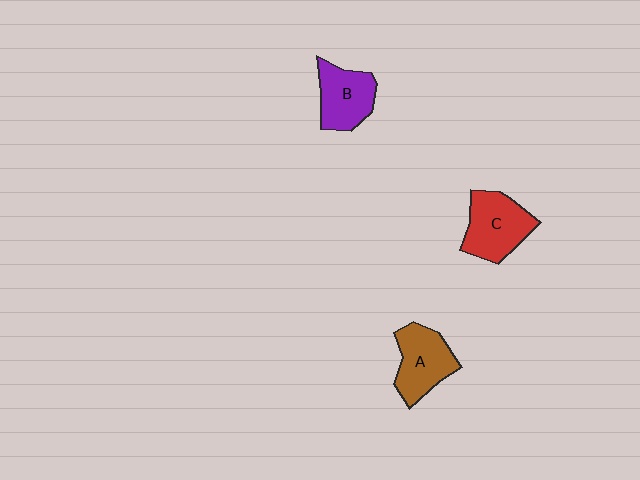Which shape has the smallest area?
Shape B (purple).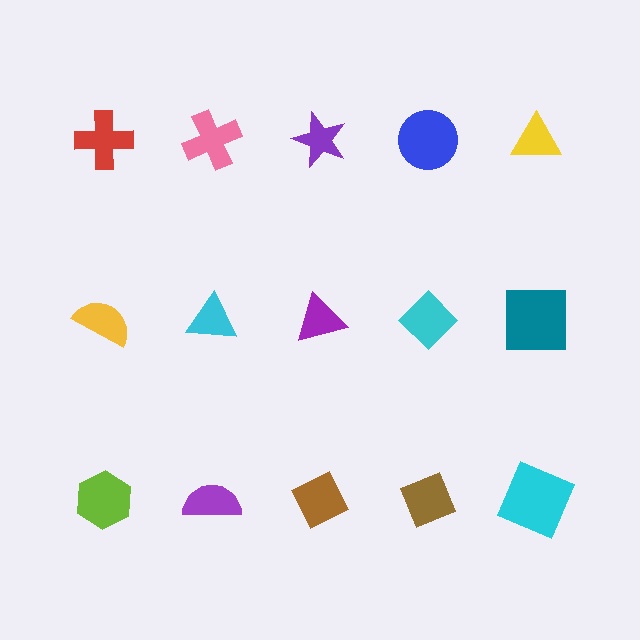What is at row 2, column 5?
A teal square.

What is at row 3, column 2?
A purple semicircle.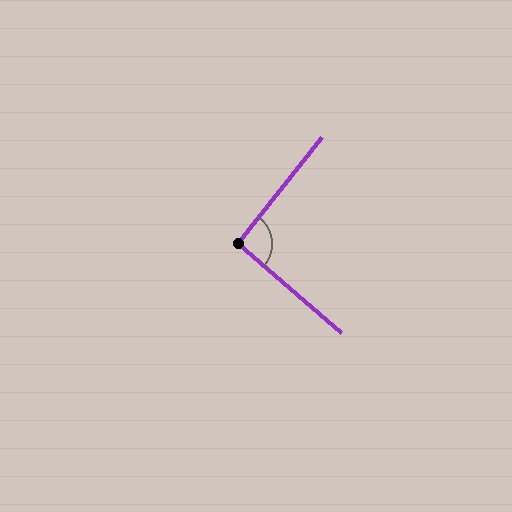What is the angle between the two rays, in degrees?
Approximately 92 degrees.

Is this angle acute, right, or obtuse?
It is approximately a right angle.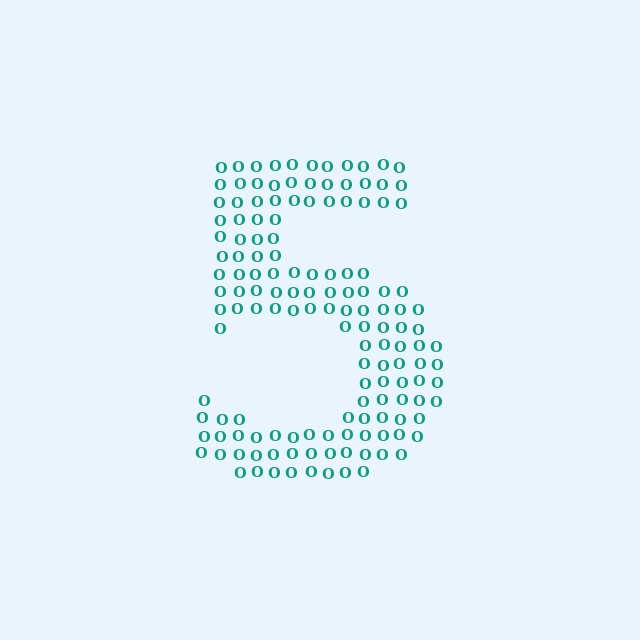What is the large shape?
The large shape is the digit 5.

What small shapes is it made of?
It is made of small letter O's.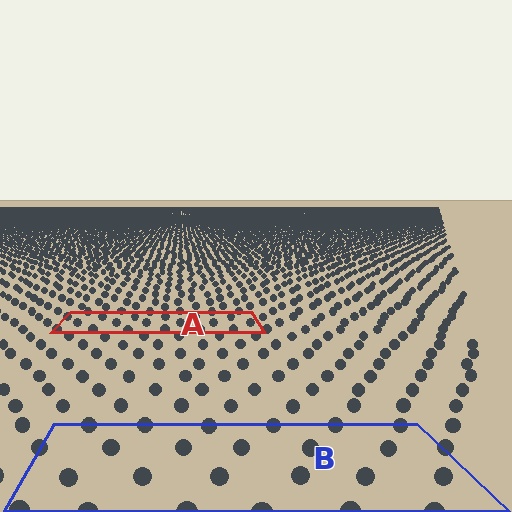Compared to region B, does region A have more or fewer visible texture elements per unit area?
Region A has more texture elements per unit area — they are packed more densely because it is farther away.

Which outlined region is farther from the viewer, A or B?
Region A is farther from the viewer — the texture elements inside it appear smaller and more densely packed.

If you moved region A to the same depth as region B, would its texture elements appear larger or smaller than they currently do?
They would appear larger. At a closer depth, the same texture elements are projected at a bigger on-screen size.